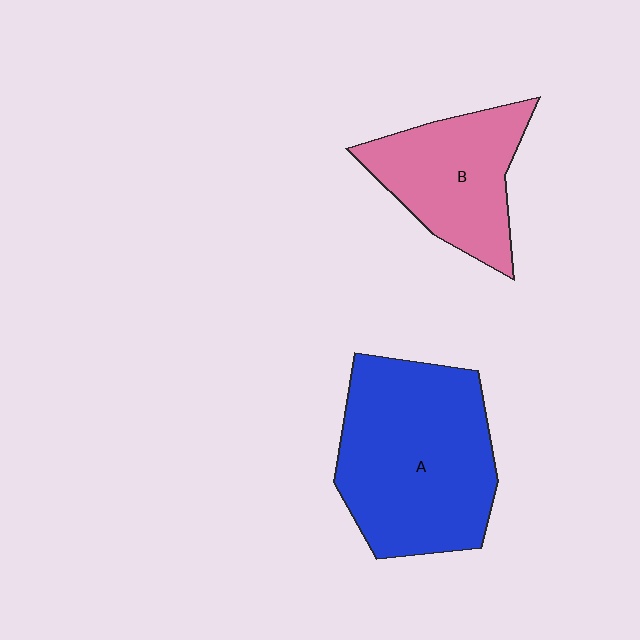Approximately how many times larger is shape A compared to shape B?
Approximately 1.6 times.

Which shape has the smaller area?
Shape B (pink).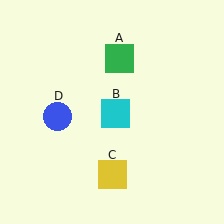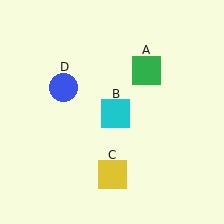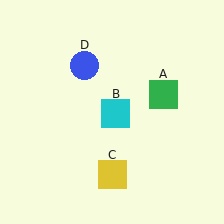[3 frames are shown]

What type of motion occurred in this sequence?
The green square (object A), blue circle (object D) rotated clockwise around the center of the scene.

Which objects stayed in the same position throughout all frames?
Cyan square (object B) and yellow square (object C) remained stationary.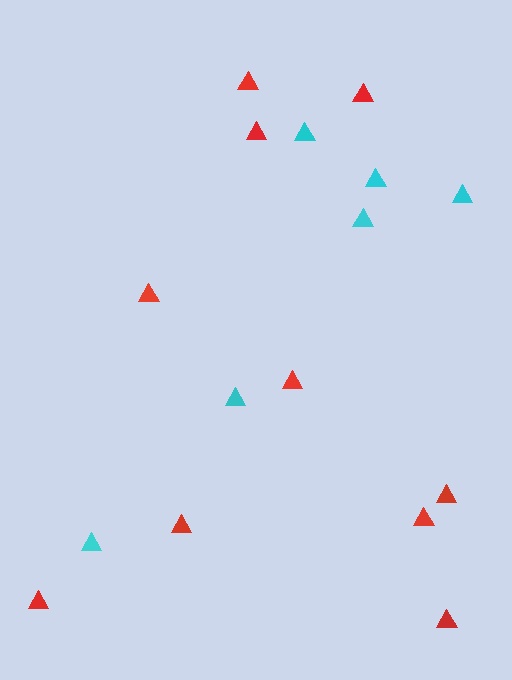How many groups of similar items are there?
There are 2 groups: one group of red triangles (10) and one group of cyan triangles (6).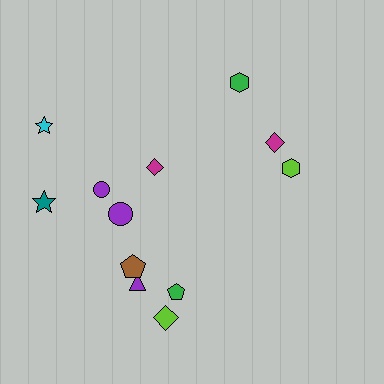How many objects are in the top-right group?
There are 3 objects.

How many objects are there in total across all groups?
There are 12 objects.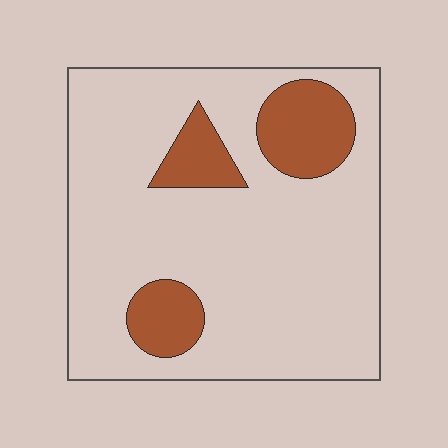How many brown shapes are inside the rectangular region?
3.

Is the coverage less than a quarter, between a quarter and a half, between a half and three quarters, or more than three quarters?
Less than a quarter.